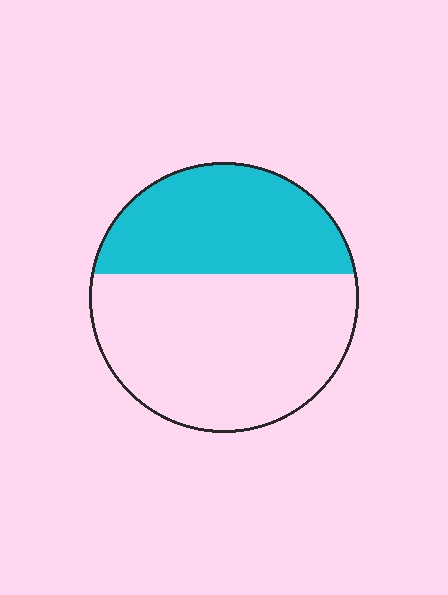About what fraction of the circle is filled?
About two fifths (2/5).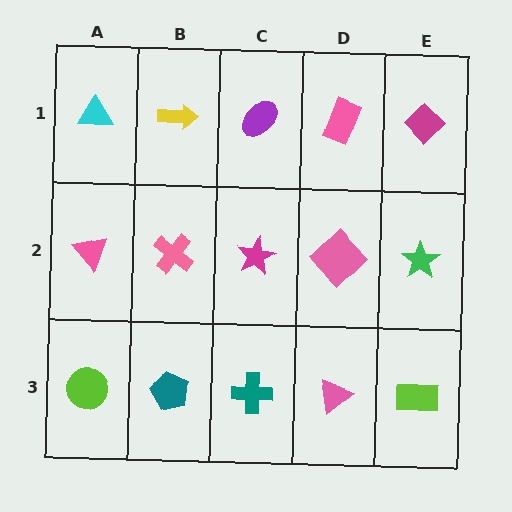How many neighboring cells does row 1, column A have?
2.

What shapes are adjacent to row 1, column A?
A pink triangle (row 2, column A), a yellow arrow (row 1, column B).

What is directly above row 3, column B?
A pink cross.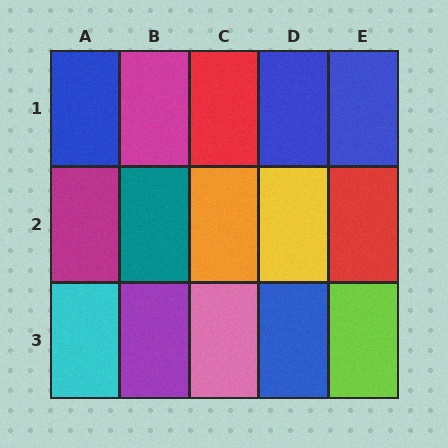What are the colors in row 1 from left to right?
Blue, magenta, red, blue, blue.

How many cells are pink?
1 cell is pink.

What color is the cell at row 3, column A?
Cyan.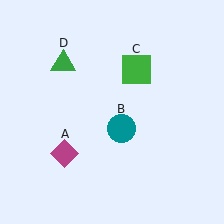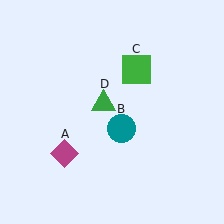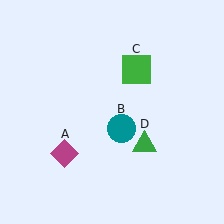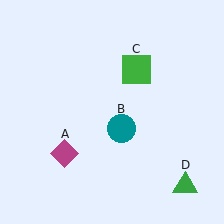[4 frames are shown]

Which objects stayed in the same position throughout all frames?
Magenta diamond (object A) and teal circle (object B) and green square (object C) remained stationary.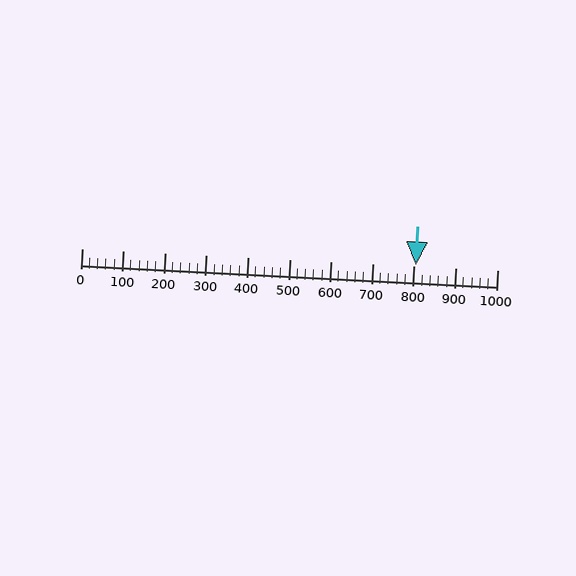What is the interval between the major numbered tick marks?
The major tick marks are spaced 100 units apart.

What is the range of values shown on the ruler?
The ruler shows values from 0 to 1000.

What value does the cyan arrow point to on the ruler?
The cyan arrow points to approximately 803.